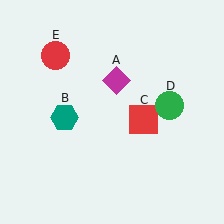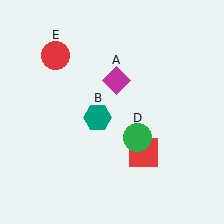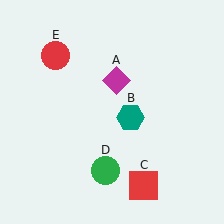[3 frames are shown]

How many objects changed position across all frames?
3 objects changed position: teal hexagon (object B), red square (object C), green circle (object D).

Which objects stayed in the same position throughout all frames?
Magenta diamond (object A) and red circle (object E) remained stationary.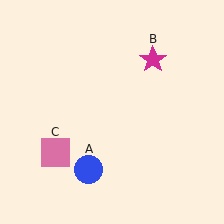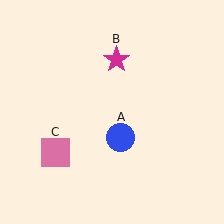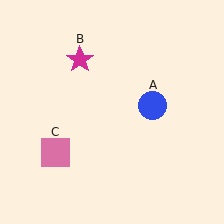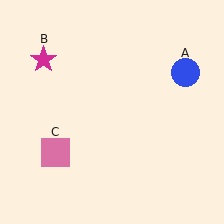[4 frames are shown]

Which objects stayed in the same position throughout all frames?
Pink square (object C) remained stationary.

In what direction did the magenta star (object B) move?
The magenta star (object B) moved left.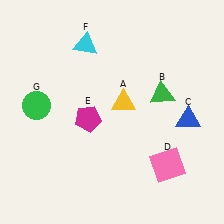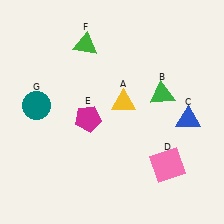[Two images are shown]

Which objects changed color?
F changed from cyan to green. G changed from green to teal.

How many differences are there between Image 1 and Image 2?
There are 2 differences between the two images.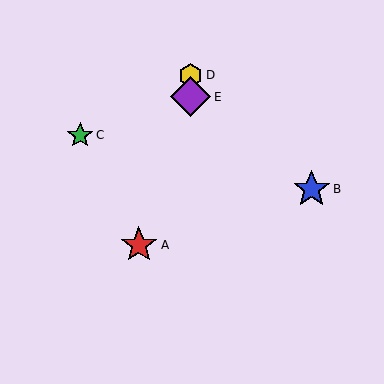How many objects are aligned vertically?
2 objects (D, E) are aligned vertically.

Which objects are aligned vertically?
Objects D, E are aligned vertically.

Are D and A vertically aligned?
No, D is at x≈191 and A is at x≈139.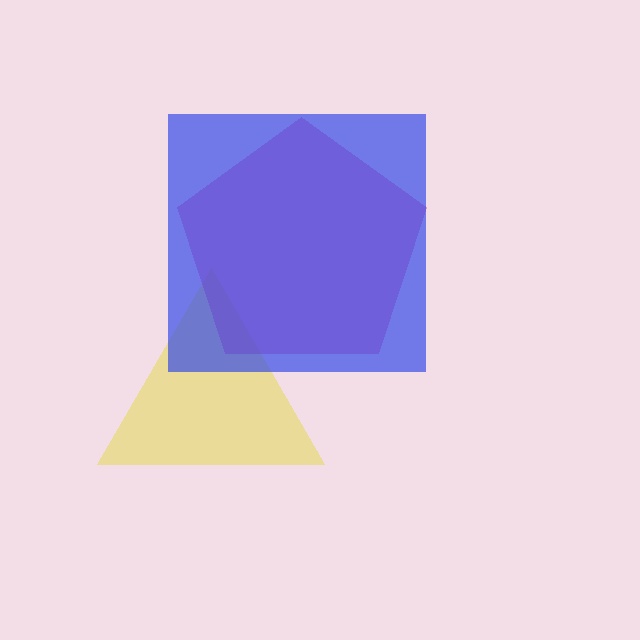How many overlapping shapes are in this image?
There are 3 overlapping shapes in the image.